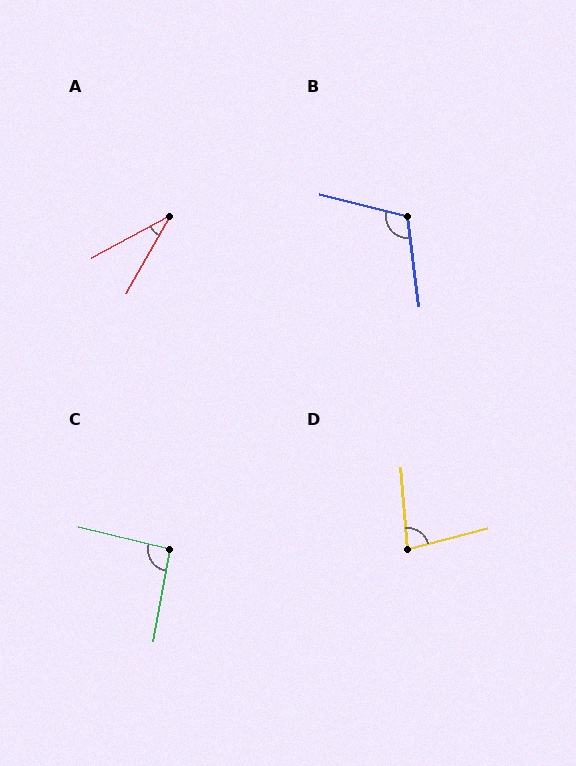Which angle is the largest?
B, at approximately 112 degrees.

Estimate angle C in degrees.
Approximately 94 degrees.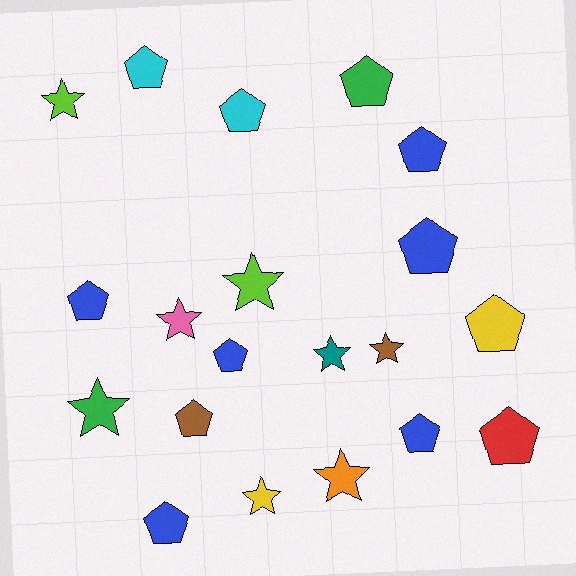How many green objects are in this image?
There are 2 green objects.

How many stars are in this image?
There are 8 stars.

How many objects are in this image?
There are 20 objects.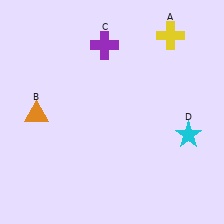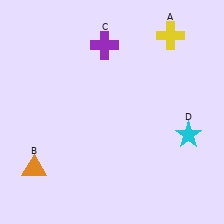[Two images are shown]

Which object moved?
The orange triangle (B) moved down.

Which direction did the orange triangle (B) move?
The orange triangle (B) moved down.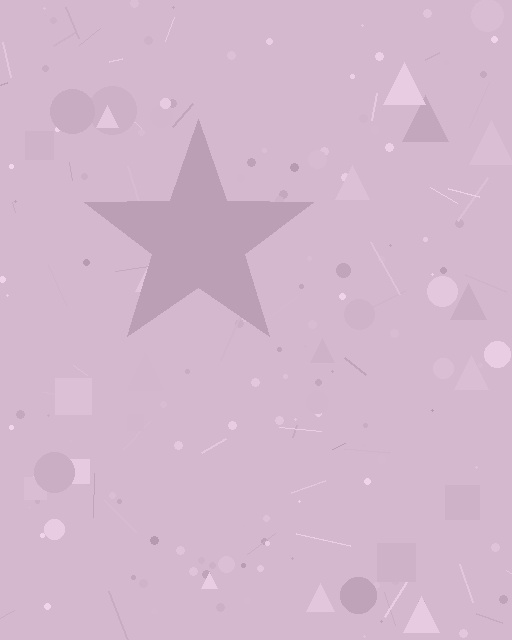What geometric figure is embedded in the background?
A star is embedded in the background.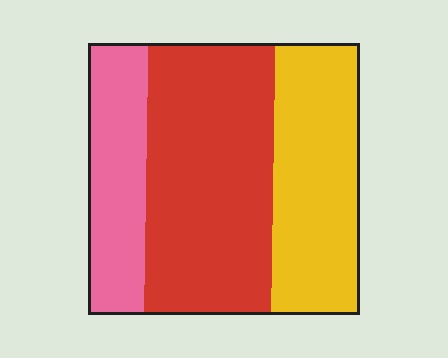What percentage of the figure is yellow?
Yellow covers around 30% of the figure.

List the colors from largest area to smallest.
From largest to smallest: red, yellow, pink.